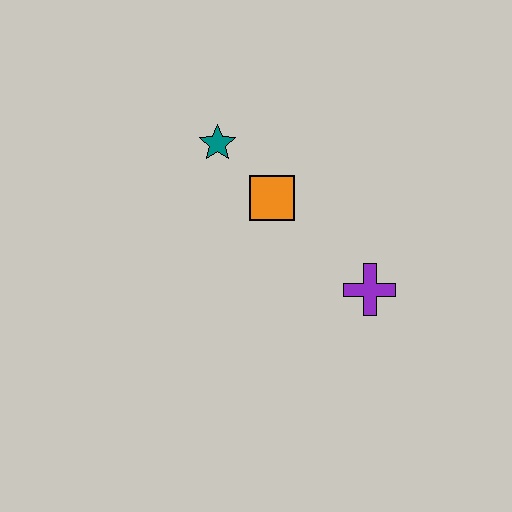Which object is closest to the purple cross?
The orange square is closest to the purple cross.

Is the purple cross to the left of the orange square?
No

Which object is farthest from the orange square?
The purple cross is farthest from the orange square.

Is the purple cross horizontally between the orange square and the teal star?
No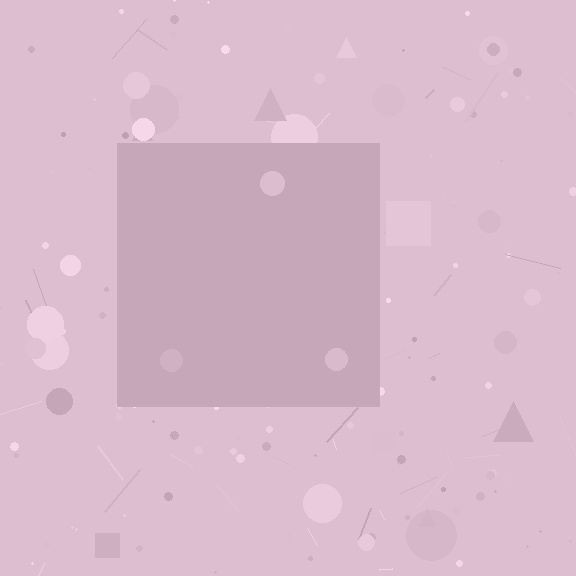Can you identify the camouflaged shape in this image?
The camouflaged shape is a square.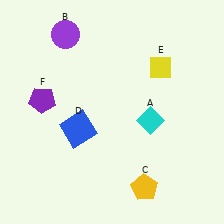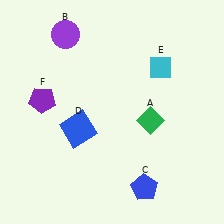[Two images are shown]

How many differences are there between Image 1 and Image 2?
There are 3 differences between the two images.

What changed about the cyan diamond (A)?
In Image 1, A is cyan. In Image 2, it changed to green.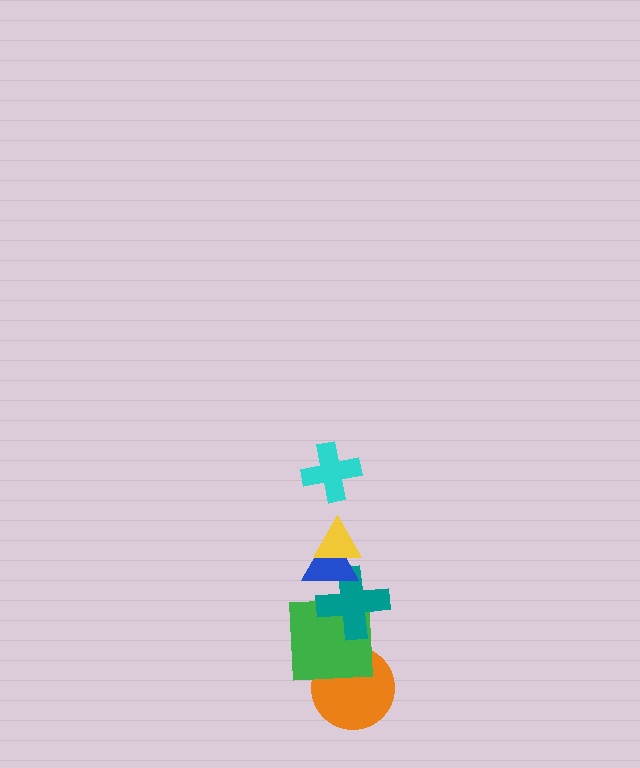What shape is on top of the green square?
The teal cross is on top of the green square.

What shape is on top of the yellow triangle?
The cyan cross is on top of the yellow triangle.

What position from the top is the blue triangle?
The blue triangle is 3rd from the top.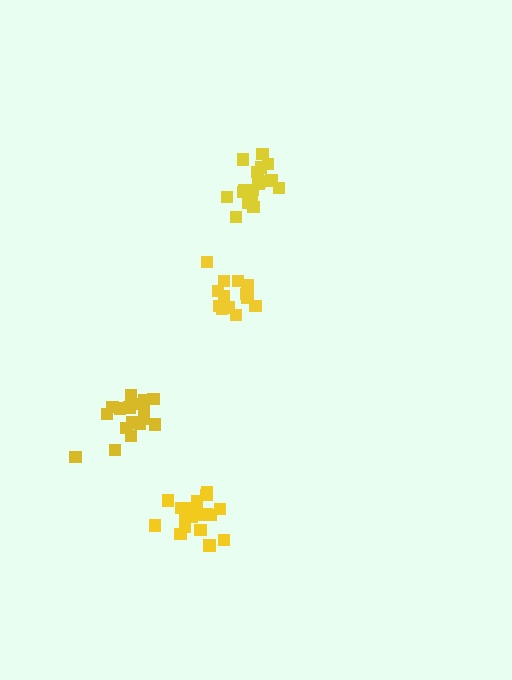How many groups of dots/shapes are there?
There are 4 groups.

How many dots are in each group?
Group 1: 18 dots, Group 2: 15 dots, Group 3: 18 dots, Group 4: 20 dots (71 total).